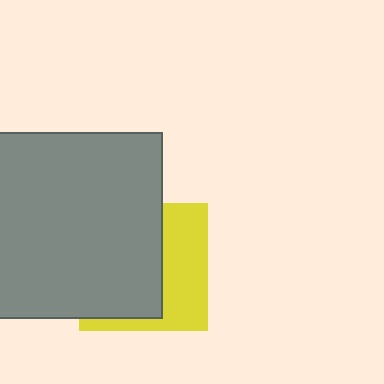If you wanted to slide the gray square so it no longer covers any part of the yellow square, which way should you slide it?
Slide it left — that is the most direct way to separate the two shapes.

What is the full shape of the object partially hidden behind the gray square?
The partially hidden object is a yellow square.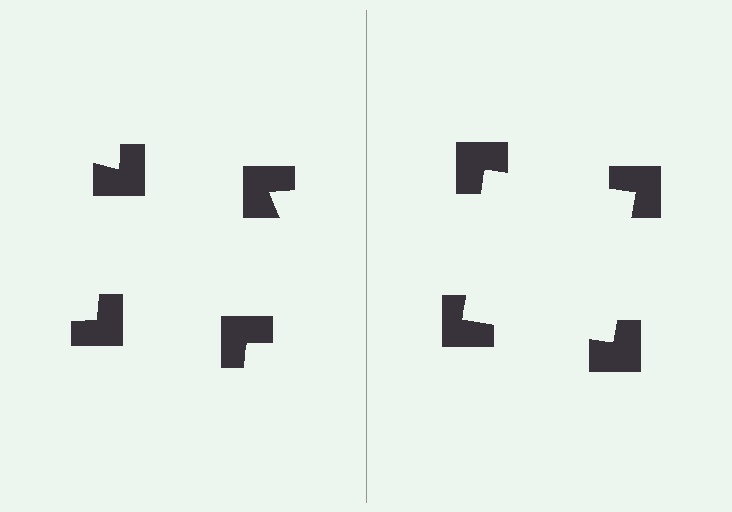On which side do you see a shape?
An illusory square appears on the right side. On the left side the wedge cuts are rotated, so no coherent shape forms.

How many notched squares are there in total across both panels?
8 — 4 on each side.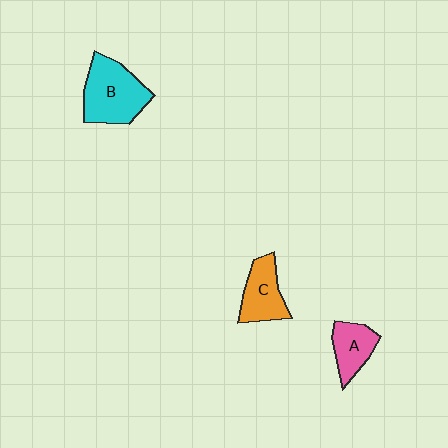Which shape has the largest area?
Shape B (cyan).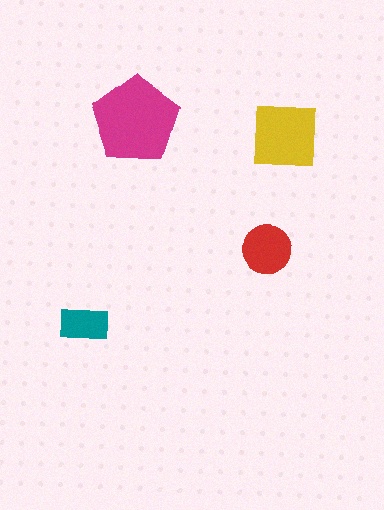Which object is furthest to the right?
The yellow square is rightmost.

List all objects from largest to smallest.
The magenta pentagon, the yellow square, the red circle, the teal rectangle.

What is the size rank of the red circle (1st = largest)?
3rd.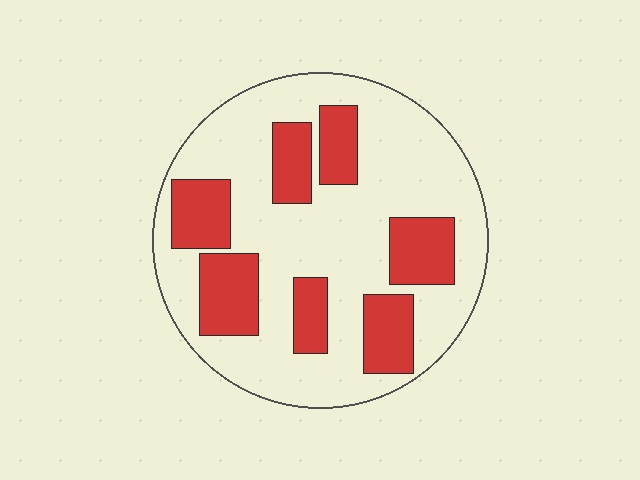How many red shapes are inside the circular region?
7.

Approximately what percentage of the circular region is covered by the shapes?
Approximately 30%.